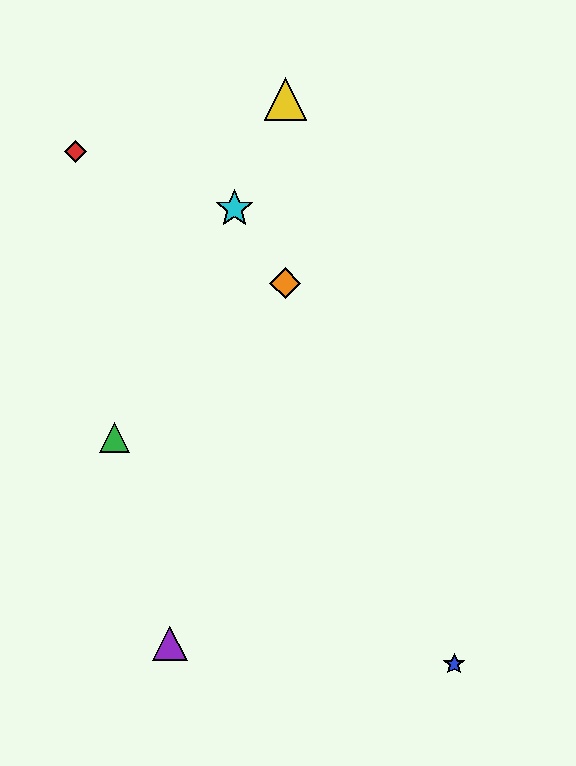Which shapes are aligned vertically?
The yellow triangle, the orange diamond are aligned vertically.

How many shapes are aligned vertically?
2 shapes (the yellow triangle, the orange diamond) are aligned vertically.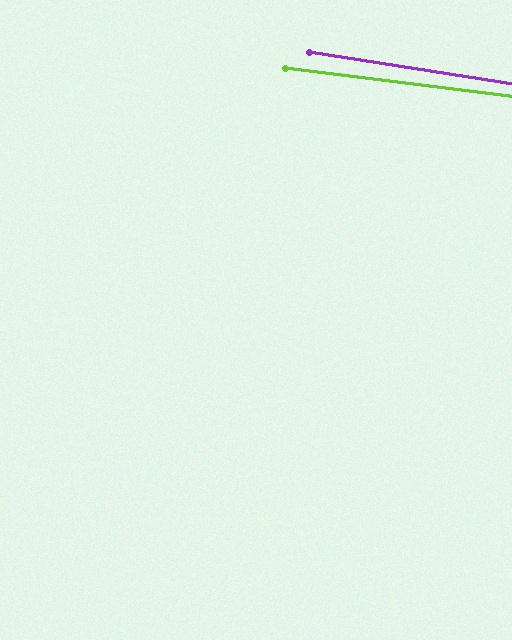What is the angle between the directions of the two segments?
Approximately 2 degrees.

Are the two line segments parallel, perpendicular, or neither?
Parallel — their directions differ by only 1.8°.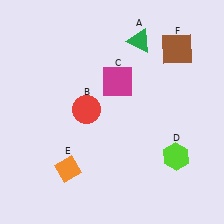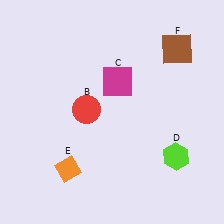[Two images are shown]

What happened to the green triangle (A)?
The green triangle (A) was removed in Image 2. It was in the top-right area of Image 1.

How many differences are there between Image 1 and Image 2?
There is 1 difference between the two images.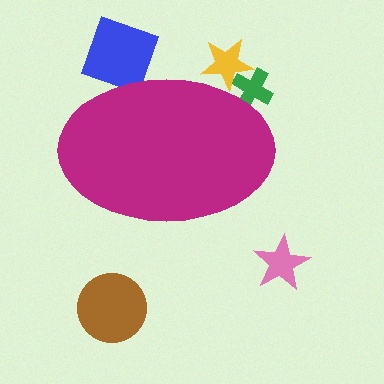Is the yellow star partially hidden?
Yes, the yellow star is partially hidden behind the magenta ellipse.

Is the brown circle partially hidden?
No, the brown circle is fully visible.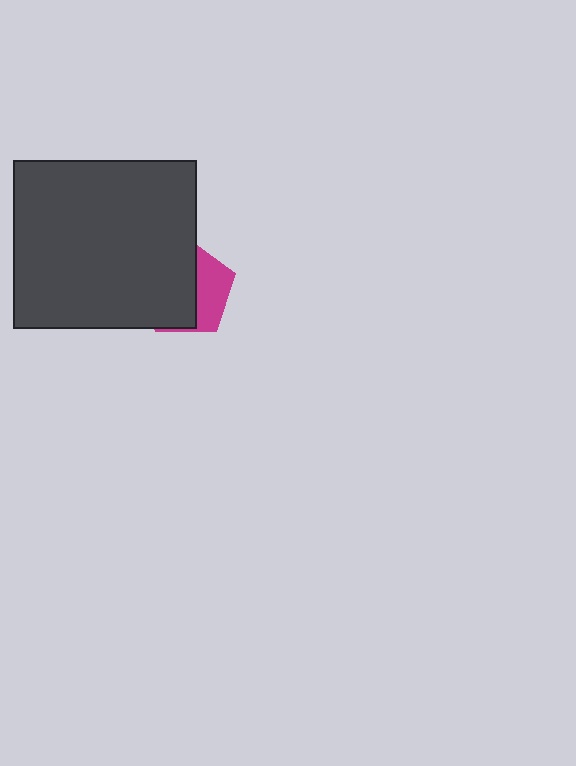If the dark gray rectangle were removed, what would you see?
You would see the complete magenta pentagon.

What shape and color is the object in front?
The object in front is a dark gray rectangle.